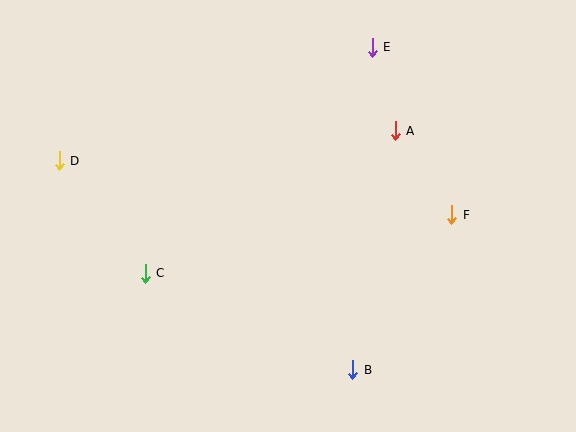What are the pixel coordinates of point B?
Point B is at (353, 370).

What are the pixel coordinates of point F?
Point F is at (452, 215).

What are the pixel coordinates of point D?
Point D is at (59, 161).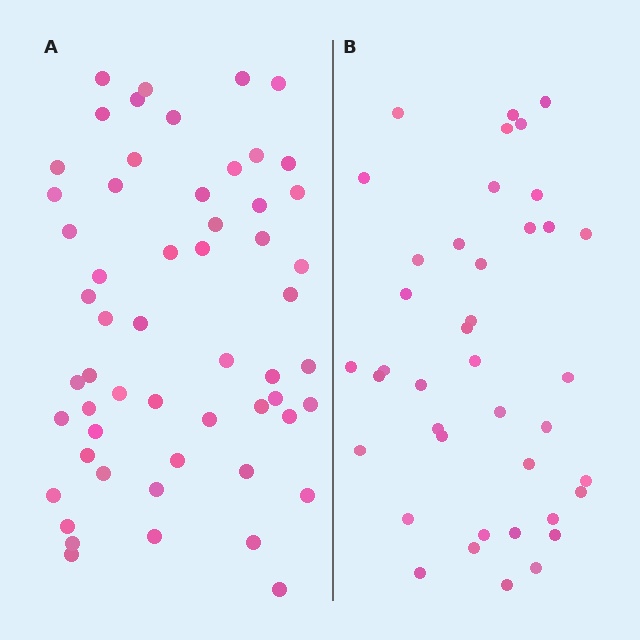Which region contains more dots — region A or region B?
Region A (the left region) has more dots.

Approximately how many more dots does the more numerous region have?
Region A has approximately 15 more dots than region B.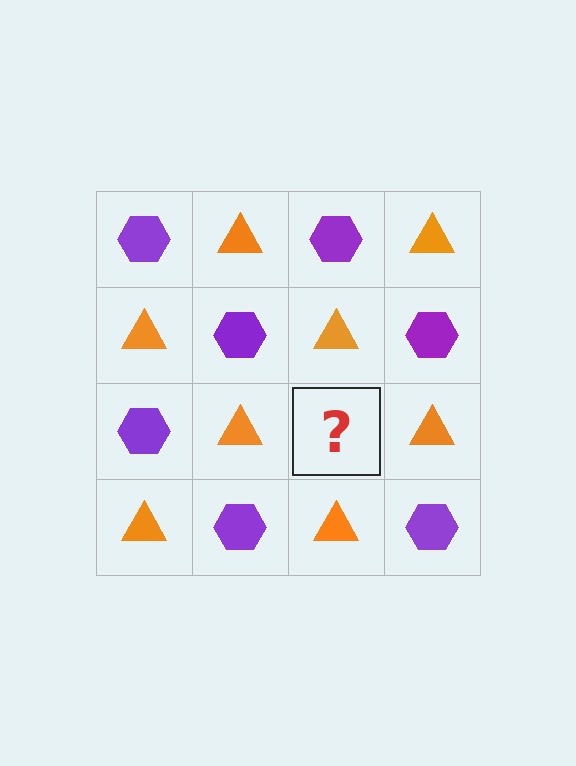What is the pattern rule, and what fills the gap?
The rule is that it alternates purple hexagon and orange triangle in a checkerboard pattern. The gap should be filled with a purple hexagon.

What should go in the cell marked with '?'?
The missing cell should contain a purple hexagon.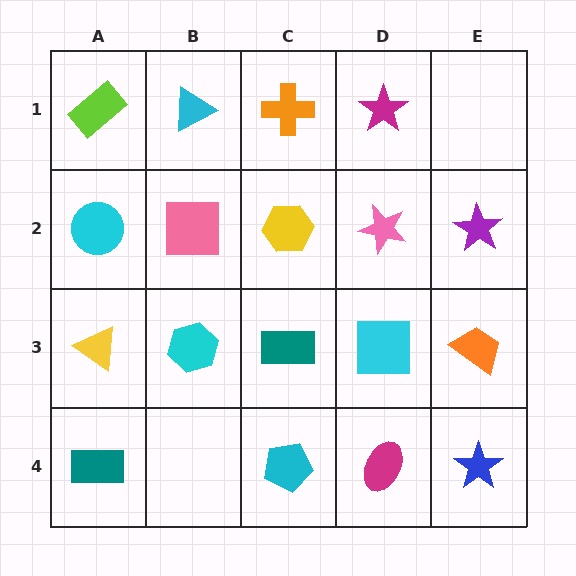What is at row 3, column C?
A teal rectangle.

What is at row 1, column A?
A lime rectangle.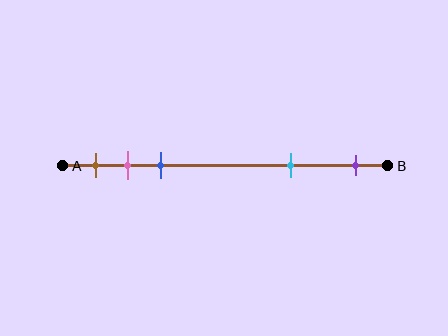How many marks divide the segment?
There are 5 marks dividing the segment.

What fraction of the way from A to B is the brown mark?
The brown mark is approximately 10% (0.1) of the way from A to B.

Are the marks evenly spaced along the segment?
No, the marks are not evenly spaced.